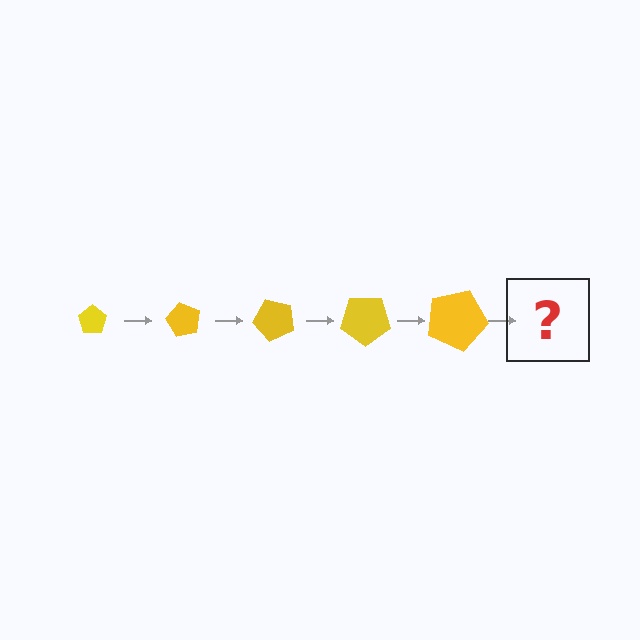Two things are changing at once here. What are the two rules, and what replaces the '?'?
The two rules are that the pentagon grows larger each step and it rotates 60 degrees each step. The '?' should be a pentagon, larger than the previous one and rotated 300 degrees from the start.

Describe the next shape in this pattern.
It should be a pentagon, larger than the previous one and rotated 300 degrees from the start.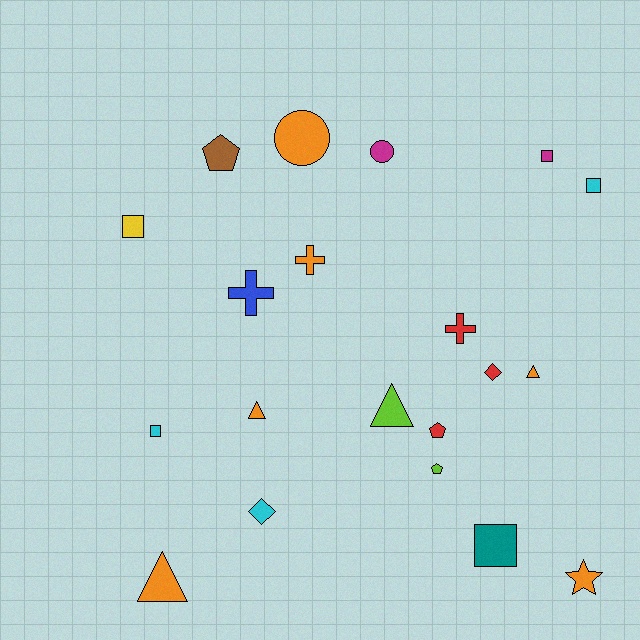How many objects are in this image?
There are 20 objects.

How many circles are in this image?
There are 2 circles.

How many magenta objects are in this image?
There are 2 magenta objects.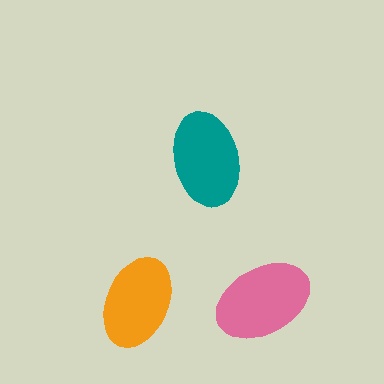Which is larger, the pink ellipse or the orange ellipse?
The pink one.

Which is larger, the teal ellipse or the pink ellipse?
The pink one.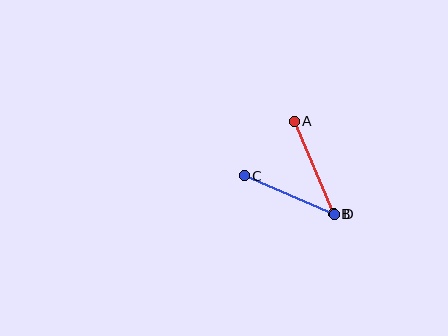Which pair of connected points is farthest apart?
Points A and B are farthest apart.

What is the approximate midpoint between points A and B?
The midpoint is at approximately (314, 167) pixels.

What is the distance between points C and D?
The distance is approximately 98 pixels.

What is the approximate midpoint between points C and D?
The midpoint is at approximately (289, 195) pixels.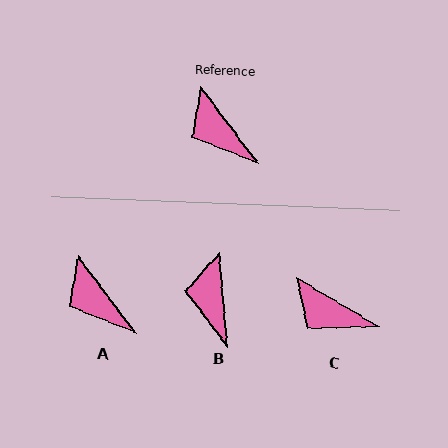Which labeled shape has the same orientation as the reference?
A.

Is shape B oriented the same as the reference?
No, it is off by about 32 degrees.